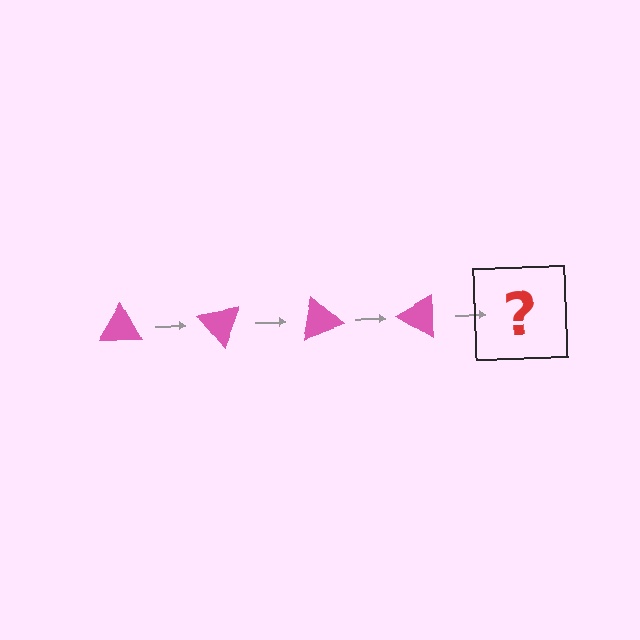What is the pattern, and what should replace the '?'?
The pattern is that the triangle rotates 50 degrees each step. The '?' should be a pink triangle rotated 200 degrees.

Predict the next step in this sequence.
The next step is a pink triangle rotated 200 degrees.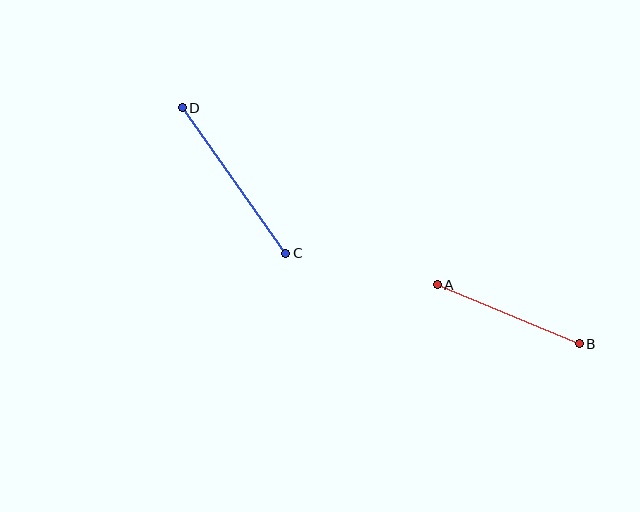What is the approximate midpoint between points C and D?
The midpoint is at approximately (234, 181) pixels.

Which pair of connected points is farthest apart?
Points C and D are farthest apart.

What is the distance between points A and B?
The distance is approximately 154 pixels.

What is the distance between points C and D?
The distance is approximately 178 pixels.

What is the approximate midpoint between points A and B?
The midpoint is at approximately (508, 314) pixels.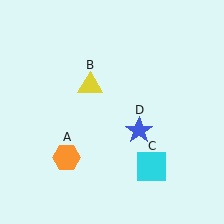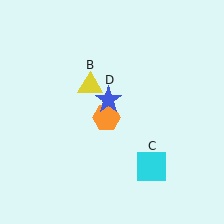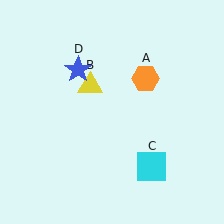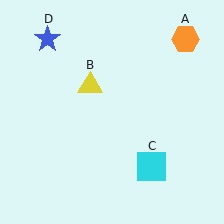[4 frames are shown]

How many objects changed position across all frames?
2 objects changed position: orange hexagon (object A), blue star (object D).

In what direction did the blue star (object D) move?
The blue star (object D) moved up and to the left.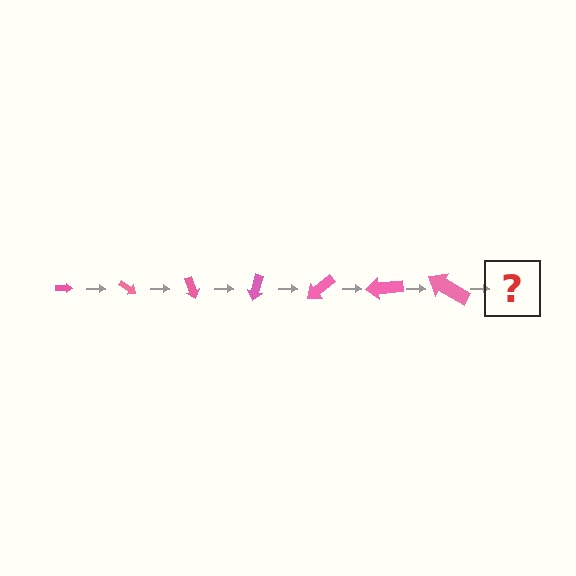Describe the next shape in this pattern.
It should be an arrow, larger than the previous one and rotated 245 degrees from the start.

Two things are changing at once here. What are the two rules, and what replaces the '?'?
The two rules are that the arrow grows larger each step and it rotates 35 degrees each step. The '?' should be an arrow, larger than the previous one and rotated 245 degrees from the start.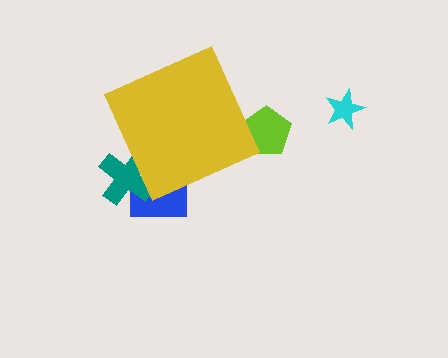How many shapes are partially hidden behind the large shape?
3 shapes are partially hidden.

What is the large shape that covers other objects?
A yellow diamond.